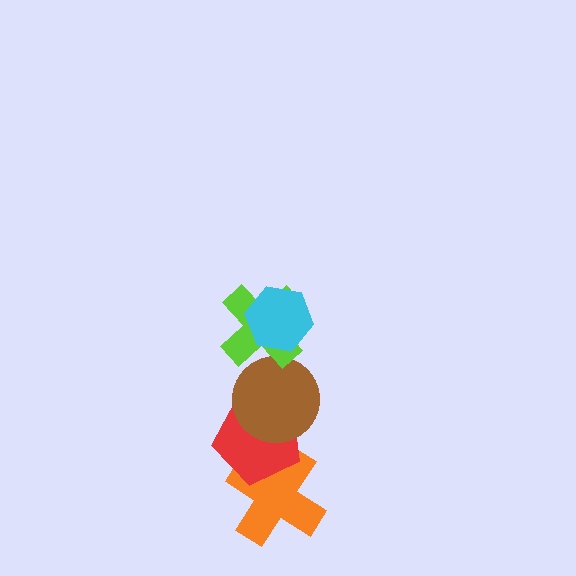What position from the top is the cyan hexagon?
The cyan hexagon is 1st from the top.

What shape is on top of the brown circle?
The lime cross is on top of the brown circle.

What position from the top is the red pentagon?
The red pentagon is 4th from the top.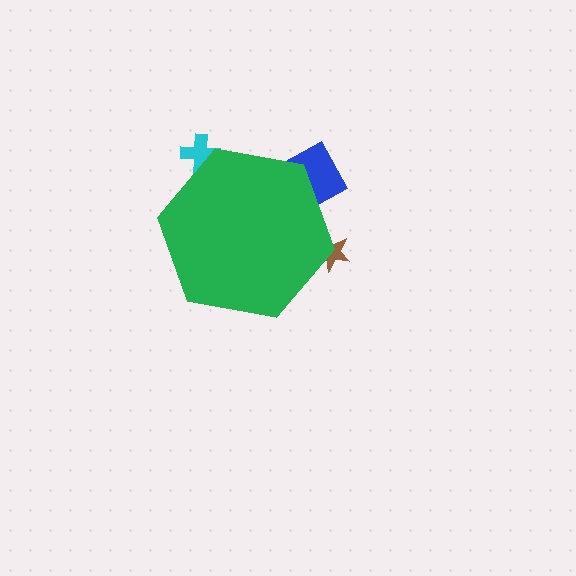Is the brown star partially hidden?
Yes, the brown star is partially hidden behind the green hexagon.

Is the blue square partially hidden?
Yes, the blue square is partially hidden behind the green hexagon.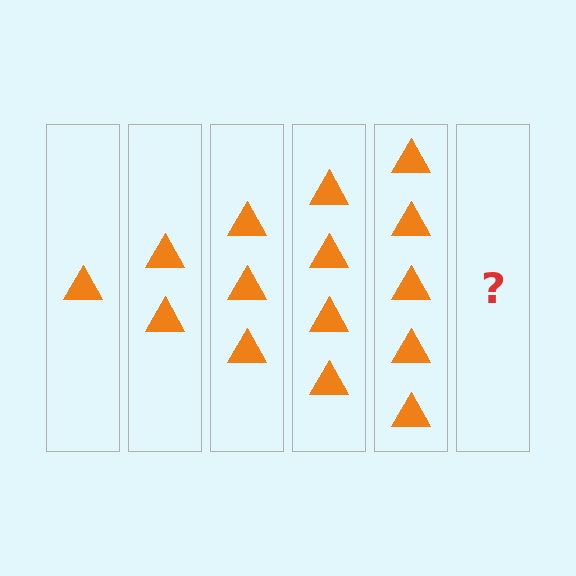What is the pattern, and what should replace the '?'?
The pattern is that each step adds one more triangle. The '?' should be 6 triangles.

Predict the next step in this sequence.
The next step is 6 triangles.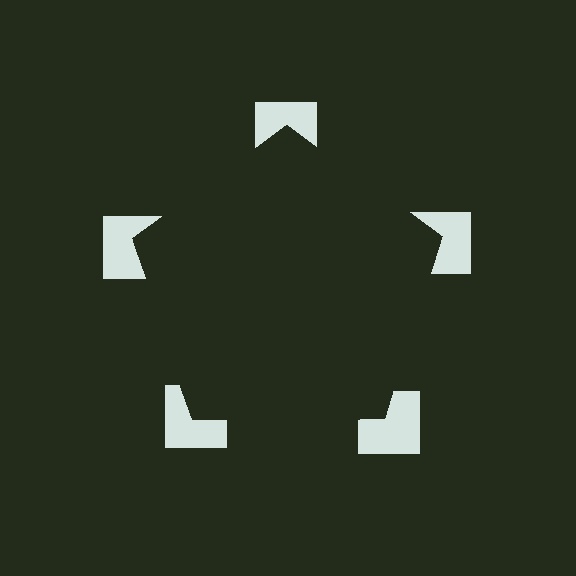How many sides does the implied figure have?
5 sides.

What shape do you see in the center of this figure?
An illusory pentagon — its edges are inferred from the aligned wedge cuts in the notched squares, not physically drawn.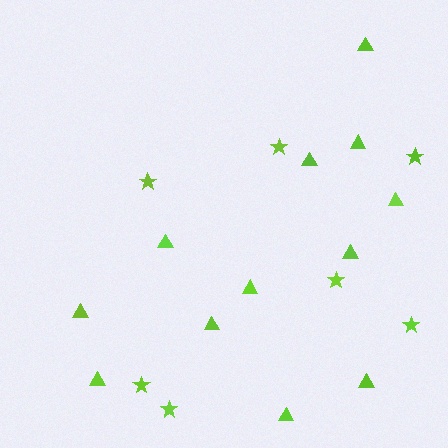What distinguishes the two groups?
There are 2 groups: one group of triangles (12) and one group of stars (7).